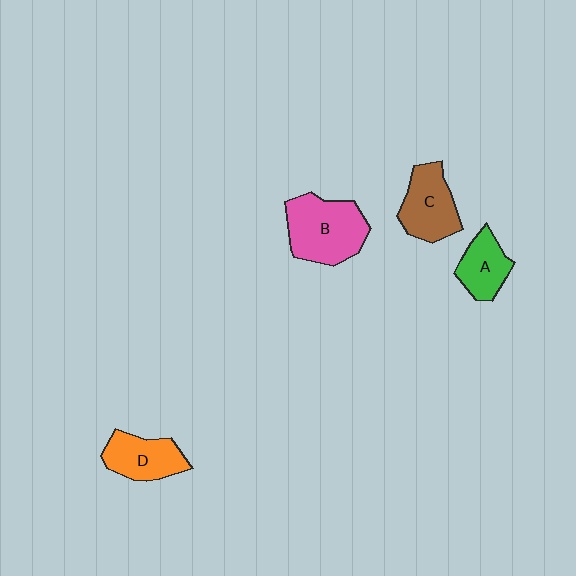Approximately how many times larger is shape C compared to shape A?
Approximately 1.3 times.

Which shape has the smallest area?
Shape A (green).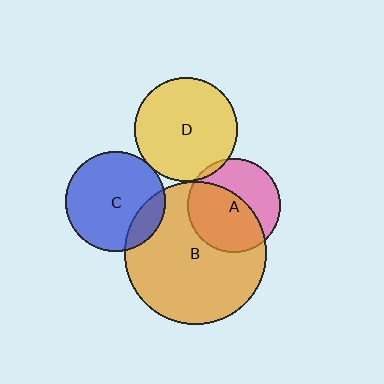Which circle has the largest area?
Circle B (orange).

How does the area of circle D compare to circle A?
Approximately 1.2 times.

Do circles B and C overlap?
Yes.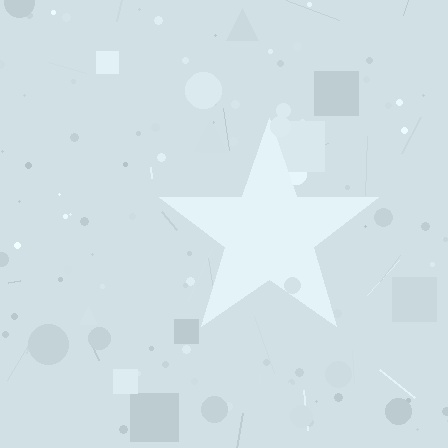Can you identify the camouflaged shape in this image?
The camouflaged shape is a star.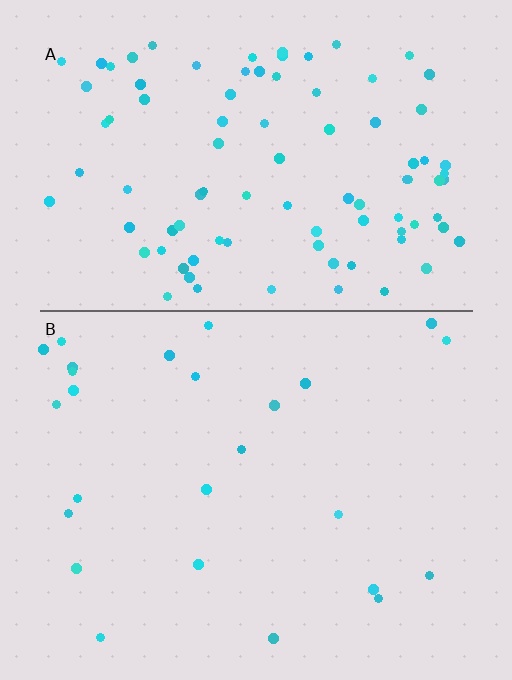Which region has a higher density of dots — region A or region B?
A (the top).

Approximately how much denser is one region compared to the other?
Approximately 3.7× — region A over region B.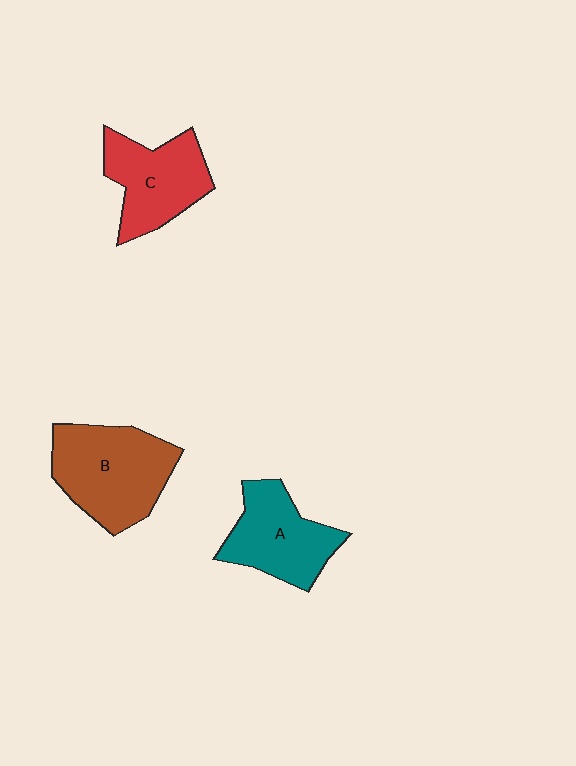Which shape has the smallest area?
Shape C (red).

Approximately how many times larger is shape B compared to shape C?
Approximately 1.3 times.